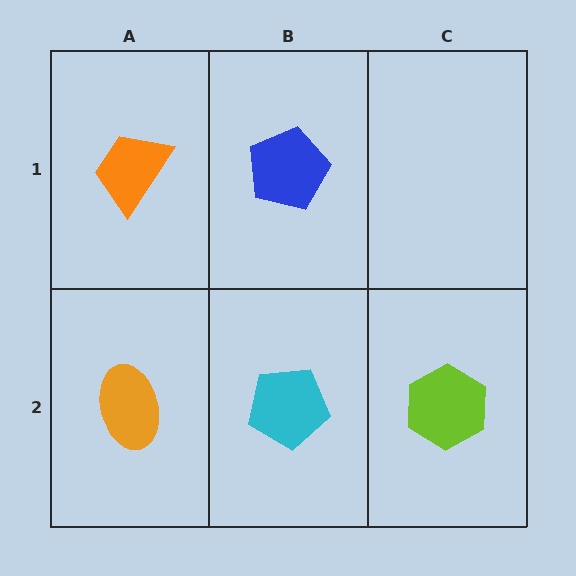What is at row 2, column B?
A cyan pentagon.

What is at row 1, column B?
A blue pentagon.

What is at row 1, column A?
An orange trapezoid.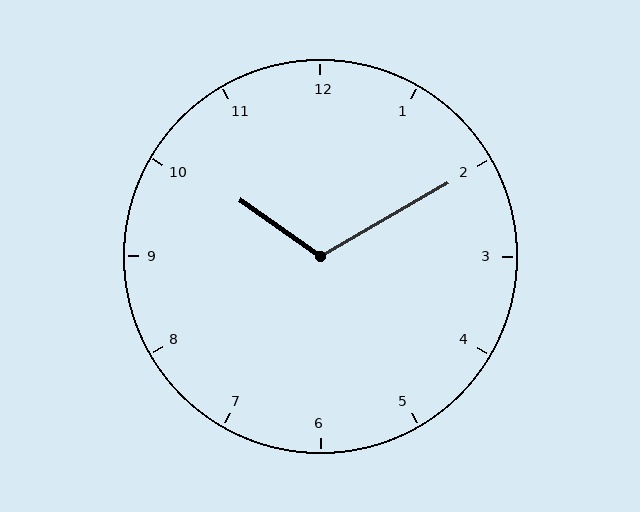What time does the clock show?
10:10.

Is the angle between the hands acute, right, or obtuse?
It is obtuse.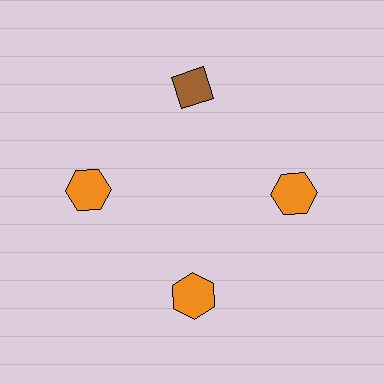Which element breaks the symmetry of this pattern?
The brown diamond at roughly the 12 o'clock position breaks the symmetry. All other shapes are orange hexagons.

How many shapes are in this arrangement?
There are 4 shapes arranged in a ring pattern.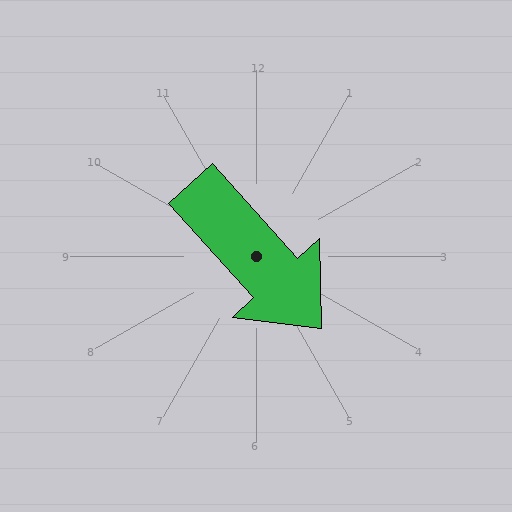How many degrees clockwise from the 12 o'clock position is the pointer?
Approximately 138 degrees.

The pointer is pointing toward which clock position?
Roughly 5 o'clock.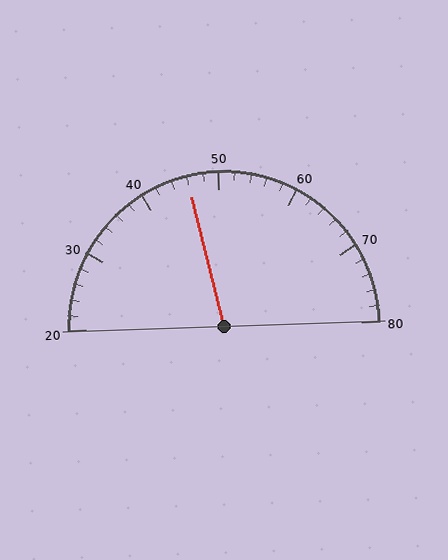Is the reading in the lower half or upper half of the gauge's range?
The reading is in the lower half of the range (20 to 80).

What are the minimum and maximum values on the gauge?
The gauge ranges from 20 to 80.